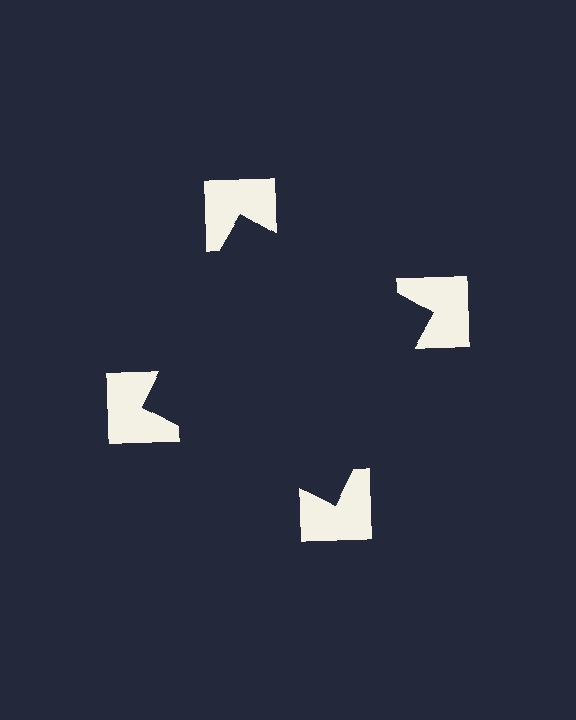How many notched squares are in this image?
There are 4 — one at each vertex of the illusory square.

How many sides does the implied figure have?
4 sides.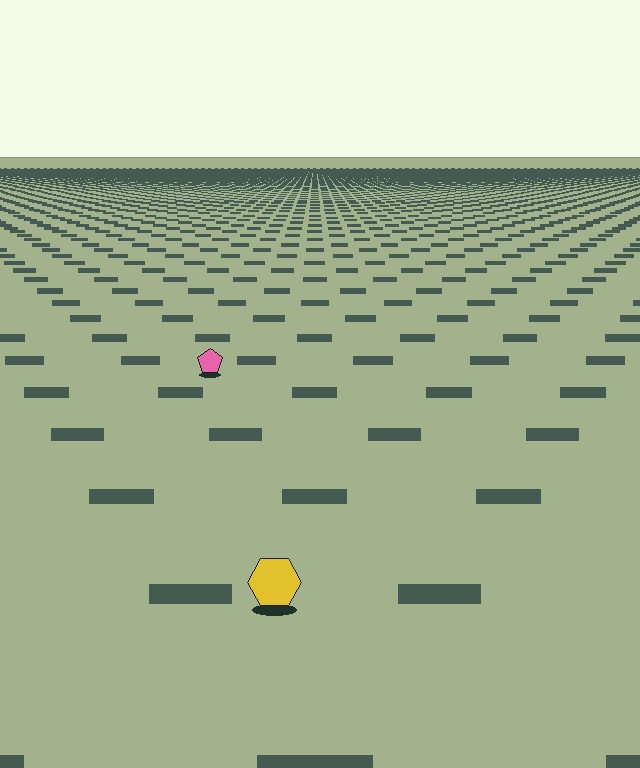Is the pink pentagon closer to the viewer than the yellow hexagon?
No. The yellow hexagon is closer — you can tell from the texture gradient: the ground texture is coarser near it.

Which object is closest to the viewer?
The yellow hexagon is closest. The texture marks near it are larger and more spread out.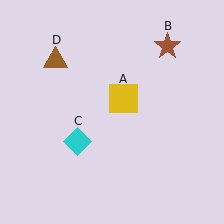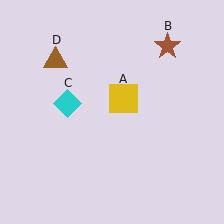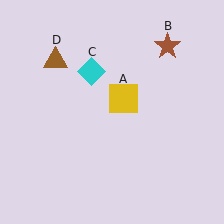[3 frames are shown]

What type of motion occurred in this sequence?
The cyan diamond (object C) rotated clockwise around the center of the scene.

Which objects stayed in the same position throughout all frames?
Yellow square (object A) and brown star (object B) and brown triangle (object D) remained stationary.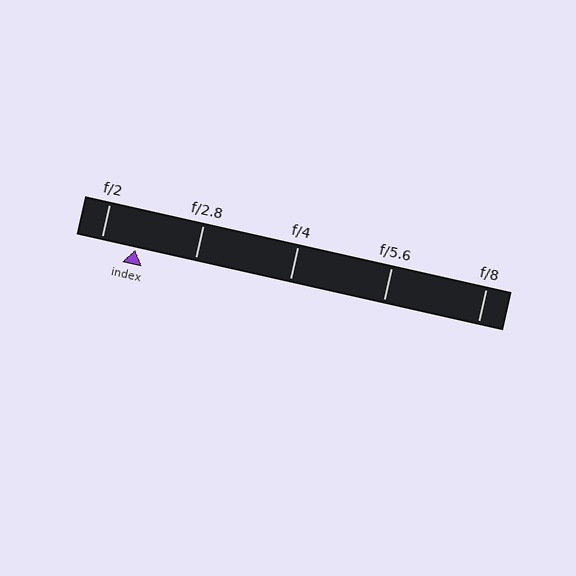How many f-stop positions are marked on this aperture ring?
There are 5 f-stop positions marked.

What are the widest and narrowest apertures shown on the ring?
The widest aperture shown is f/2 and the narrowest is f/8.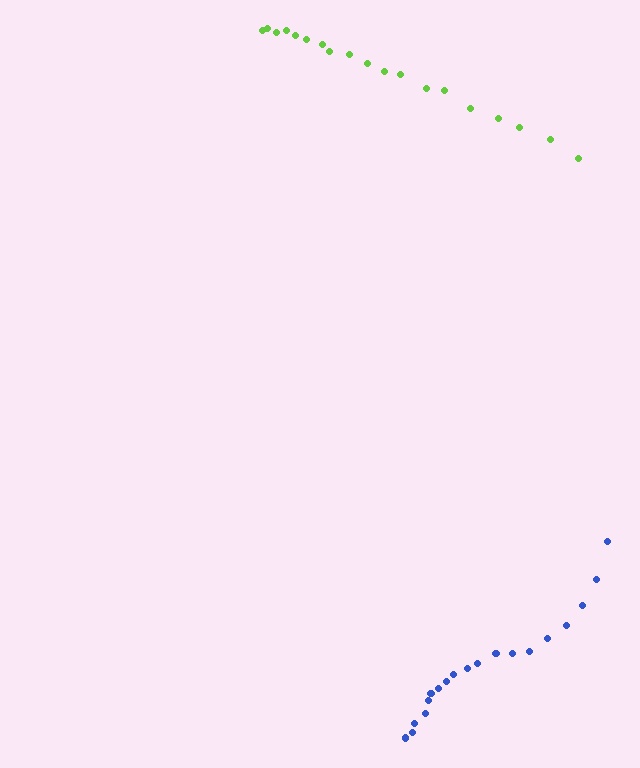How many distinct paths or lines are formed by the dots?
There are 2 distinct paths.